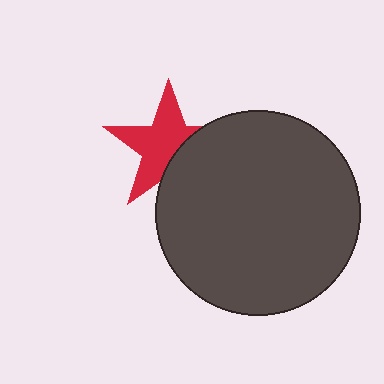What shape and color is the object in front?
The object in front is a dark gray circle.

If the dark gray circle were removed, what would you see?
You would see the complete red star.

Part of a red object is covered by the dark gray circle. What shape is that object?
It is a star.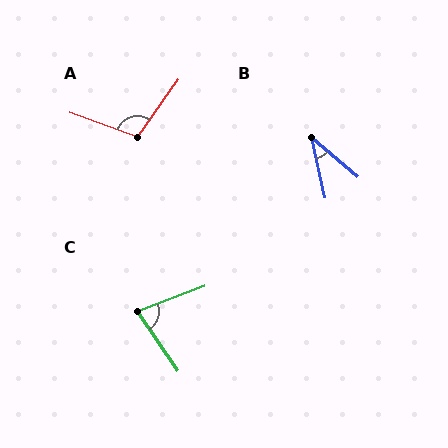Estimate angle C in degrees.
Approximately 77 degrees.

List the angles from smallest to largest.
B (37°), C (77°), A (105°).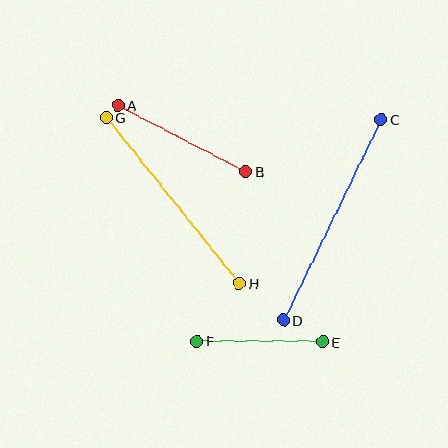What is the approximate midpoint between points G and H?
The midpoint is at approximately (173, 201) pixels.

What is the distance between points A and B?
The distance is approximately 144 pixels.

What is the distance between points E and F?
The distance is approximately 126 pixels.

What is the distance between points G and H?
The distance is approximately 213 pixels.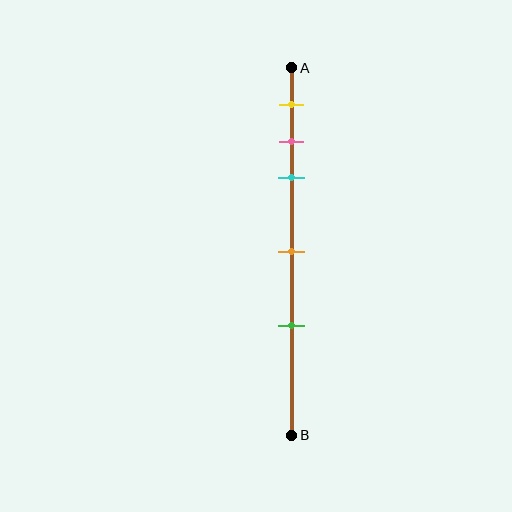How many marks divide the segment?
There are 5 marks dividing the segment.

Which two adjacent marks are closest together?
The pink and cyan marks are the closest adjacent pair.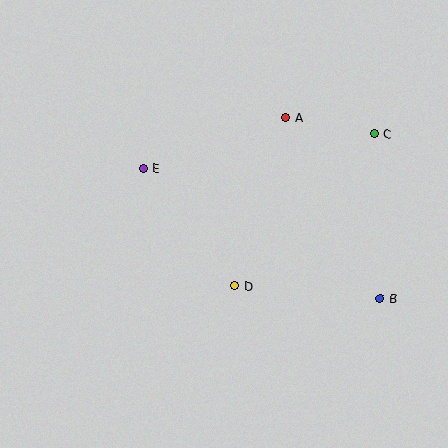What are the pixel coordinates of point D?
Point D is at (234, 286).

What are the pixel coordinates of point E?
Point E is at (144, 168).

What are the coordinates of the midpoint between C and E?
The midpoint between C and E is at (259, 151).